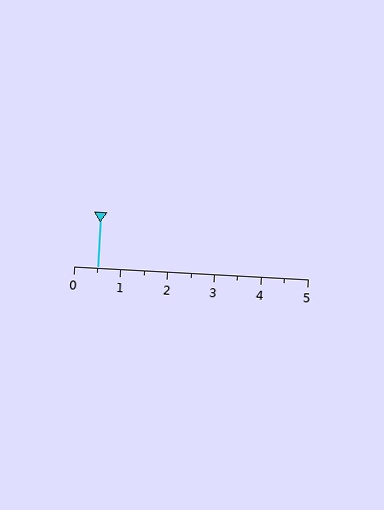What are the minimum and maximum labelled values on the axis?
The axis runs from 0 to 5.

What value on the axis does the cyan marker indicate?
The marker indicates approximately 0.5.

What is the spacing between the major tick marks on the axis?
The major ticks are spaced 1 apart.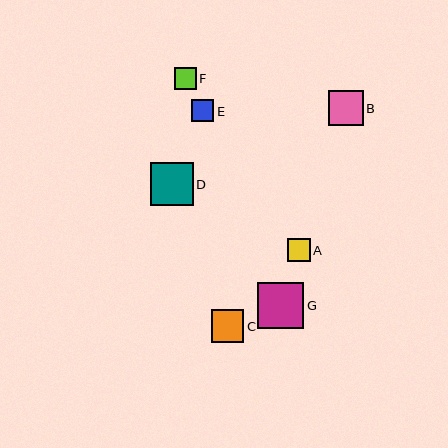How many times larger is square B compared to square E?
Square B is approximately 1.6 times the size of square E.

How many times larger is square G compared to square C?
Square G is approximately 1.4 times the size of square C.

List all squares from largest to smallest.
From largest to smallest: G, D, B, C, A, E, F.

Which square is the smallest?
Square F is the smallest with a size of approximately 22 pixels.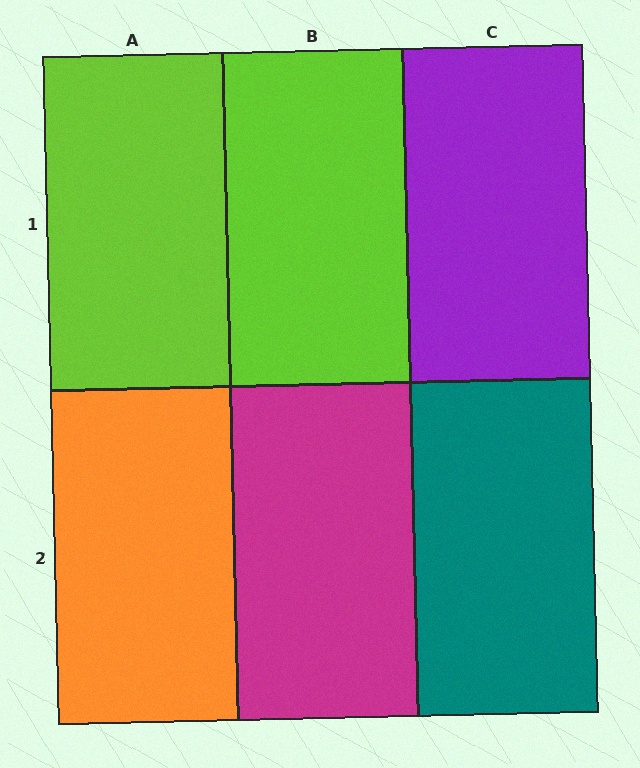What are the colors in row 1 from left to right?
Lime, lime, purple.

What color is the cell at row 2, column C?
Teal.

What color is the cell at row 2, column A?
Orange.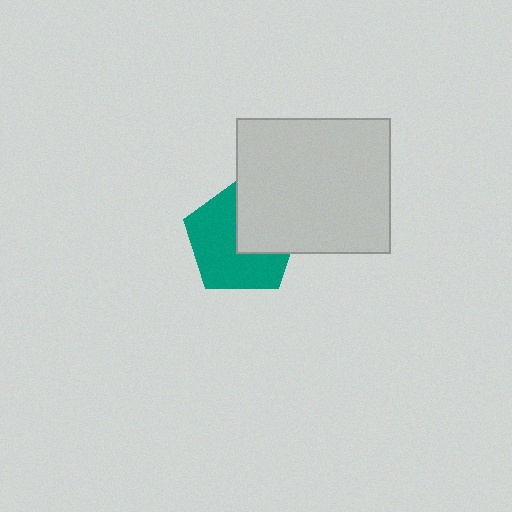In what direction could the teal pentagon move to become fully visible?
The teal pentagon could move toward the lower-left. That would shift it out from behind the light gray rectangle entirely.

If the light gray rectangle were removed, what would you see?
You would see the complete teal pentagon.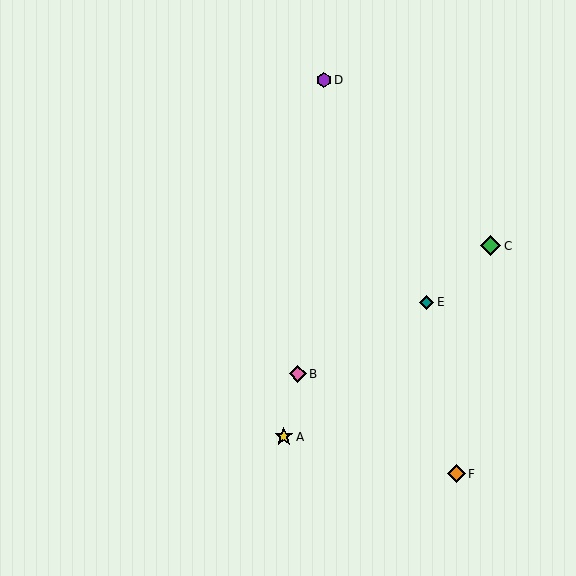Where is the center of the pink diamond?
The center of the pink diamond is at (298, 374).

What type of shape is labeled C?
Shape C is a green diamond.